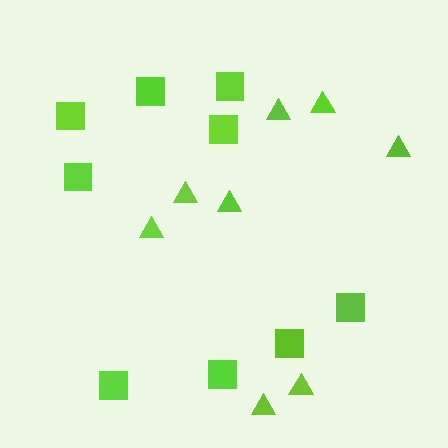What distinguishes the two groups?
There are 2 groups: one group of triangles (8) and one group of squares (9).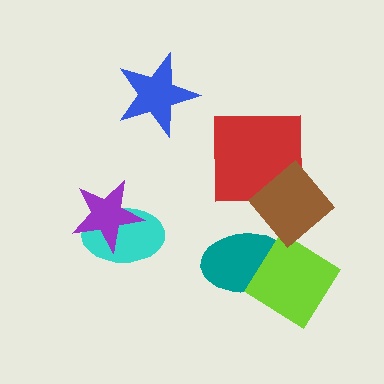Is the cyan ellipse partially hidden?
Yes, it is partially covered by another shape.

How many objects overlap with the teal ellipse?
2 objects overlap with the teal ellipse.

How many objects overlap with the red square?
1 object overlaps with the red square.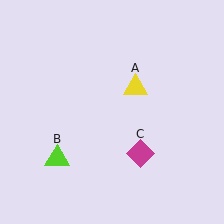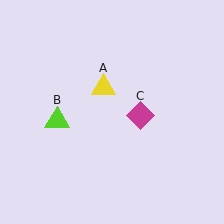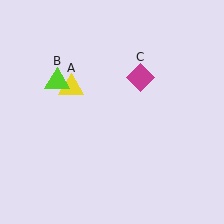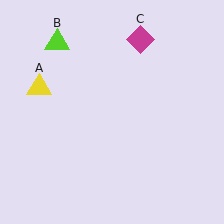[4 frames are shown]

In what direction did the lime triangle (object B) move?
The lime triangle (object B) moved up.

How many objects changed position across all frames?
3 objects changed position: yellow triangle (object A), lime triangle (object B), magenta diamond (object C).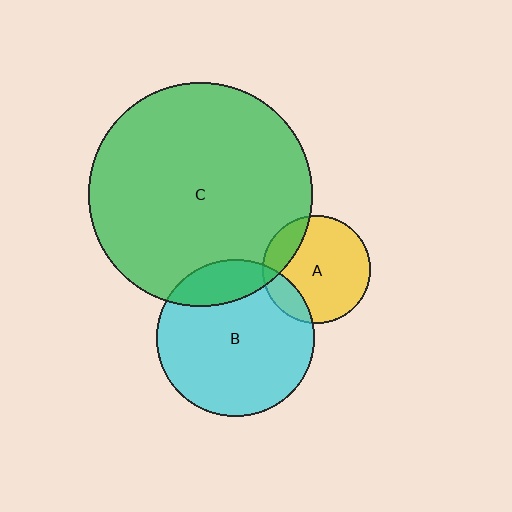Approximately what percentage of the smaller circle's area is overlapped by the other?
Approximately 20%.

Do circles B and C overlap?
Yes.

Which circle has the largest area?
Circle C (green).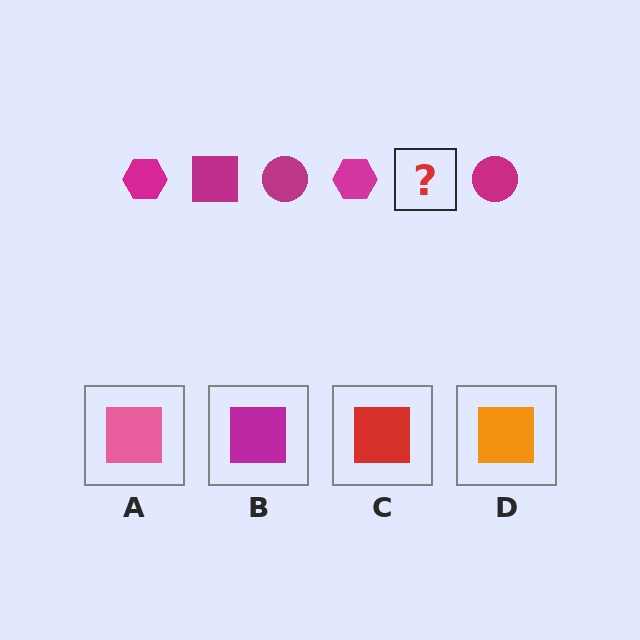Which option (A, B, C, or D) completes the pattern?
B.